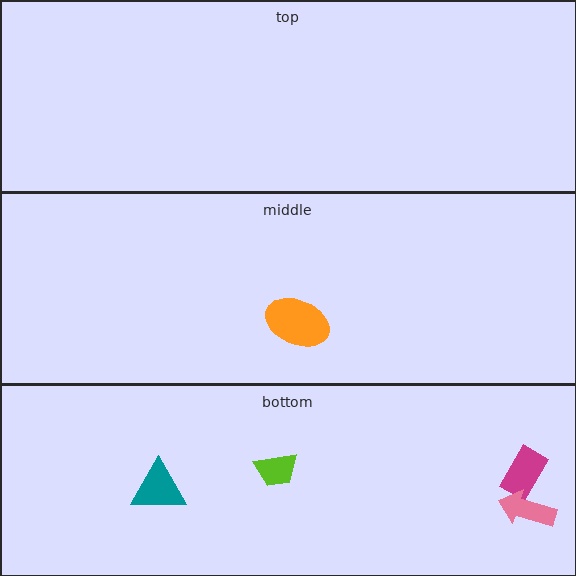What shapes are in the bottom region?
The teal triangle, the lime trapezoid, the magenta rectangle, the pink arrow.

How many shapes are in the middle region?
1.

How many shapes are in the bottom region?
4.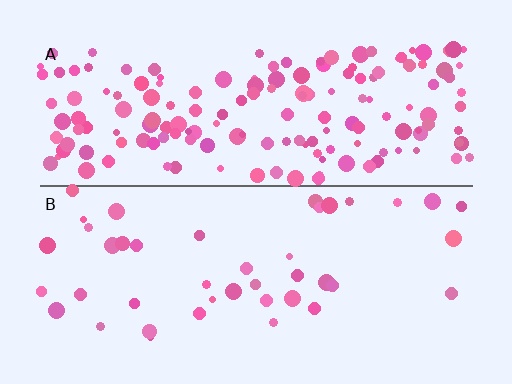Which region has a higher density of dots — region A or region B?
A (the top).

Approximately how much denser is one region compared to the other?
Approximately 3.7× — region A over region B.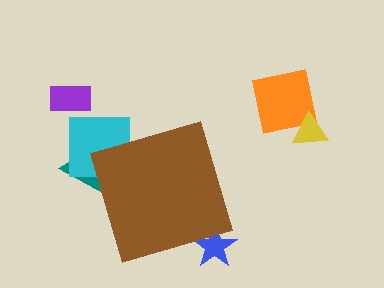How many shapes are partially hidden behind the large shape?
3 shapes are partially hidden.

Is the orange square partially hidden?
No, the orange square is fully visible.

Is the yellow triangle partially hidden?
No, the yellow triangle is fully visible.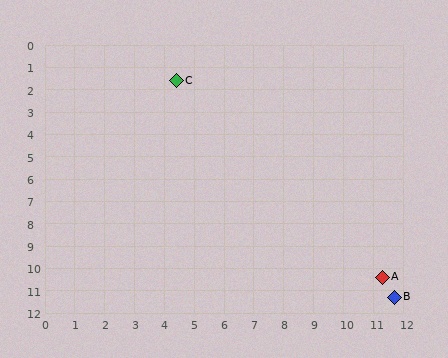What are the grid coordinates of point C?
Point C is at approximately (4.4, 1.6).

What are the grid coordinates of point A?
Point A is at approximately (11.3, 10.4).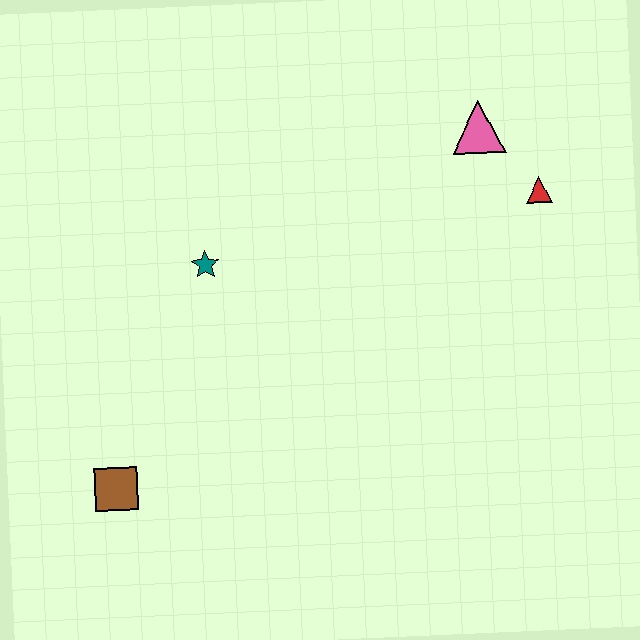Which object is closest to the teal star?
The brown square is closest to the teal star.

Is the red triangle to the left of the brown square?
No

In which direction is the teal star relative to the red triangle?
The teal star is to the left of the red triangle.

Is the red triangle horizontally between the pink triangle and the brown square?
No